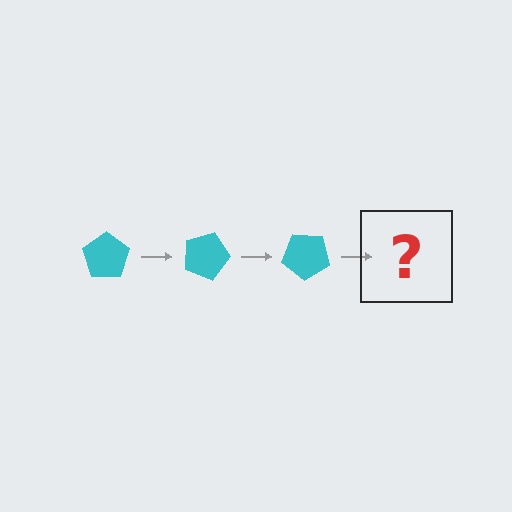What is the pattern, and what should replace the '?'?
The pattern is that the pentagon rotates 20 degrees each step. The '?' should be a cyan pentagon rotated 60 degrees.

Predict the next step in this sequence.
The next step is a cyan pentagon rotated 60 degrees.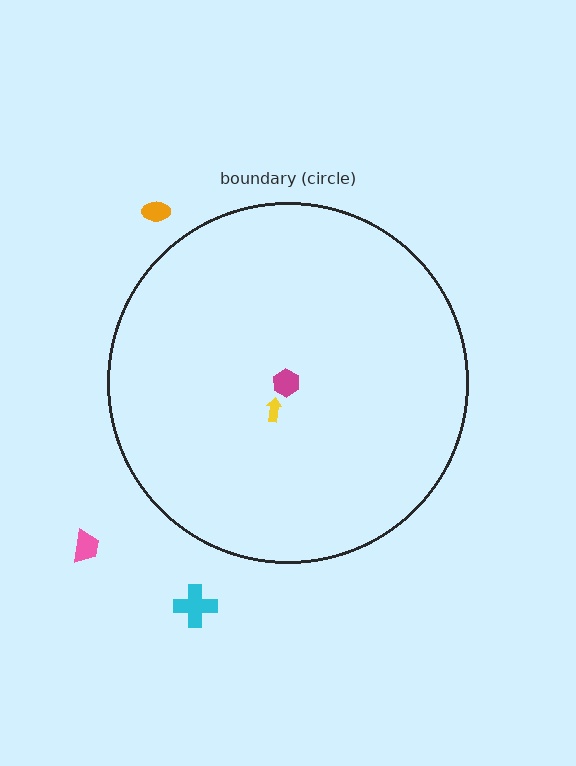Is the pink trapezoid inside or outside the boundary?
Outside.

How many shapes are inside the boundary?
2 inside, 3 outside.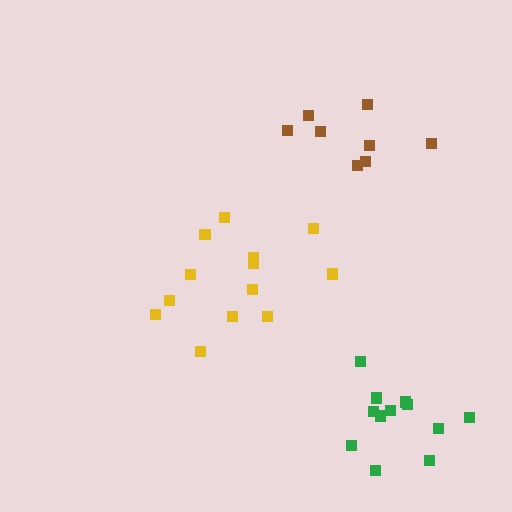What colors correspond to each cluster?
The clusters are colored: green, yellow, brown.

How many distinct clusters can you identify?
There are 3 distinct clusters.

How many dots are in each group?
Group 1: 12 dots, Group 2: 13 dots, Group 3: 8 dots (33 total).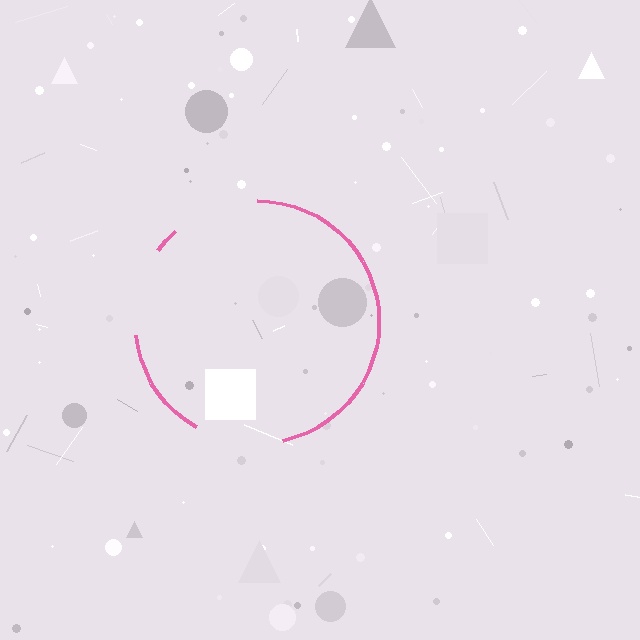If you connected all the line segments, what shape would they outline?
They would outline a circle.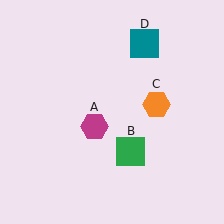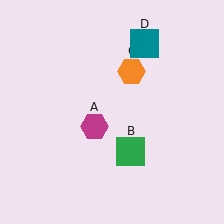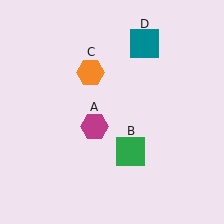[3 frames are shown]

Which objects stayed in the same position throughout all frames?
Magenta hexagon (object A) and green square (object B) and teal square (object D) remained stationary.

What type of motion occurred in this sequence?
The orange hexagon (object C) rotated counterclockwise around the center of the scene.